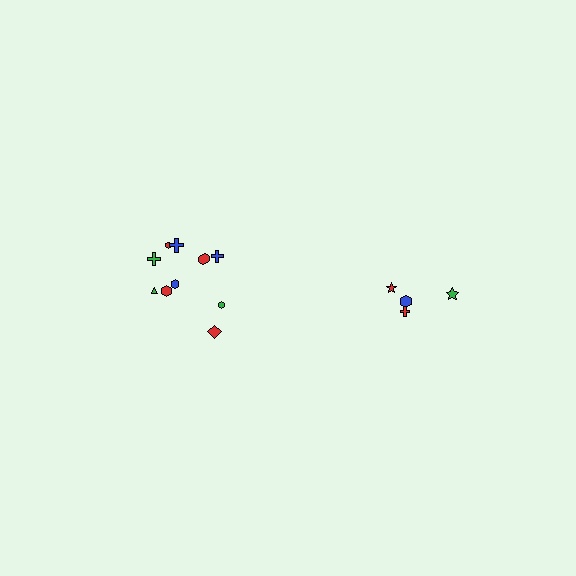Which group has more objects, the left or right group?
The left group.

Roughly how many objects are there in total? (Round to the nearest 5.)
Roughly 15 objects in total.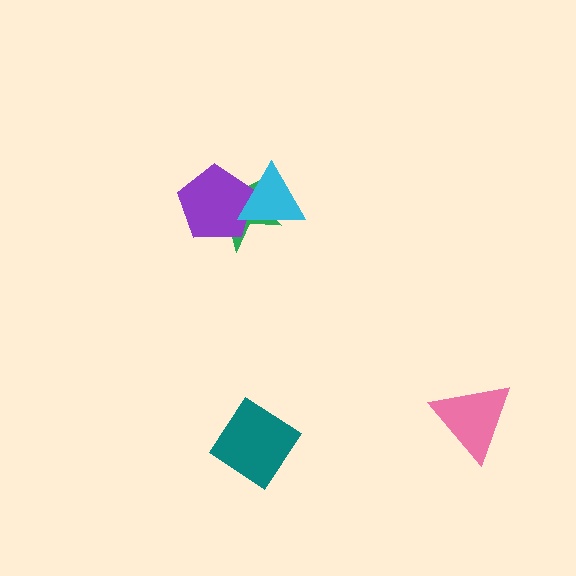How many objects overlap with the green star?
2 objects overlap with the green star.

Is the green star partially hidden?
Yes, it is partially covered by another shape.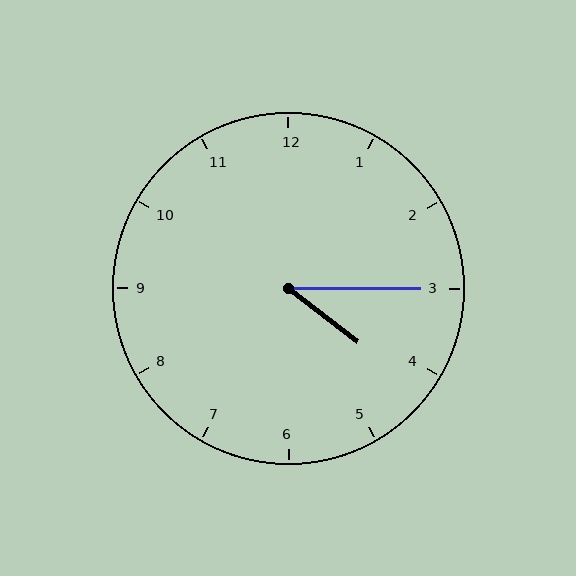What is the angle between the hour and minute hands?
Approximately 38 degrees.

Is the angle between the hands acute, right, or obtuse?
It is acute.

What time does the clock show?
4:15.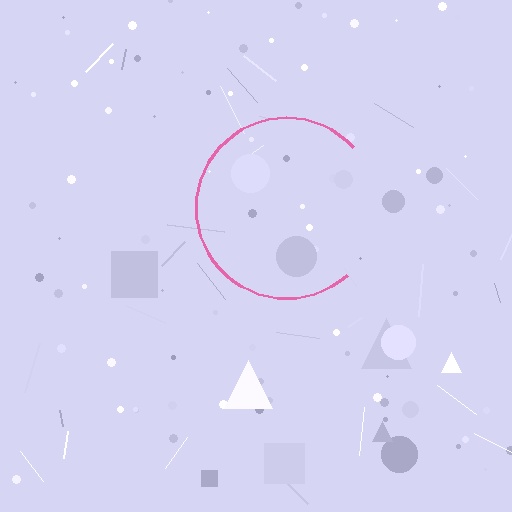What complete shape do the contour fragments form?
The contour fragments form a circle.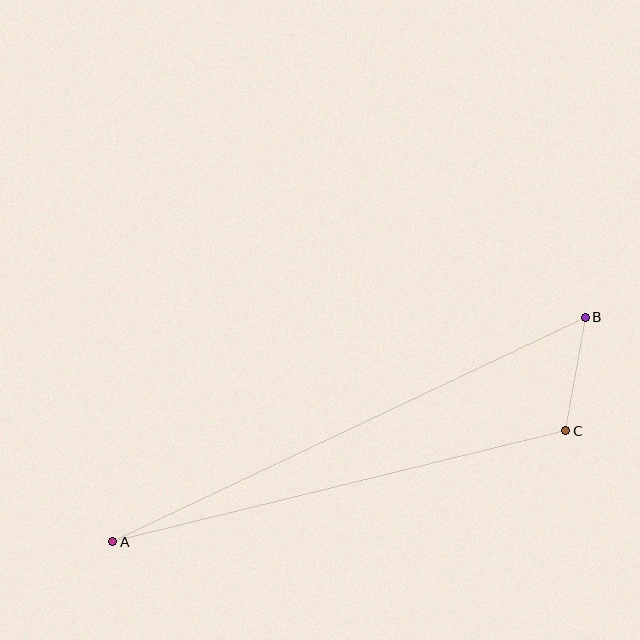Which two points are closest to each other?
Points B and C are closest to each other.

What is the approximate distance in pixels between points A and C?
The distance between A and C is approximately 466 pixels.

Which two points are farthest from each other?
Points A and B are farthest from each other.